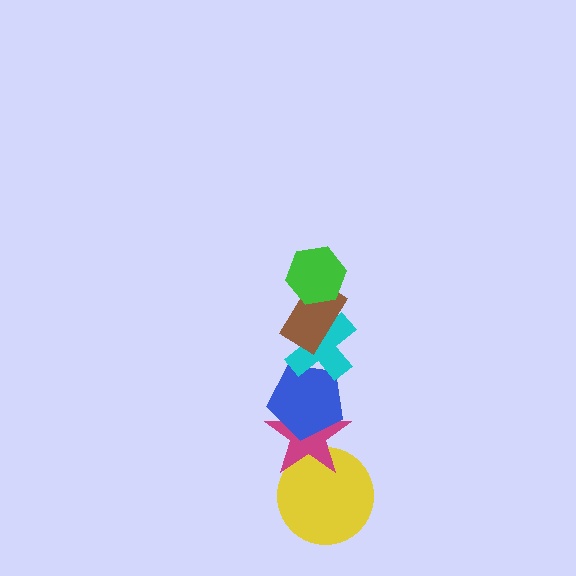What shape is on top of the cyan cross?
The brown rectangle is on top of the cyan cross.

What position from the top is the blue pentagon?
The blue pentagon is 4th from the top.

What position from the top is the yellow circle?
The yellow circle is 6th from the top.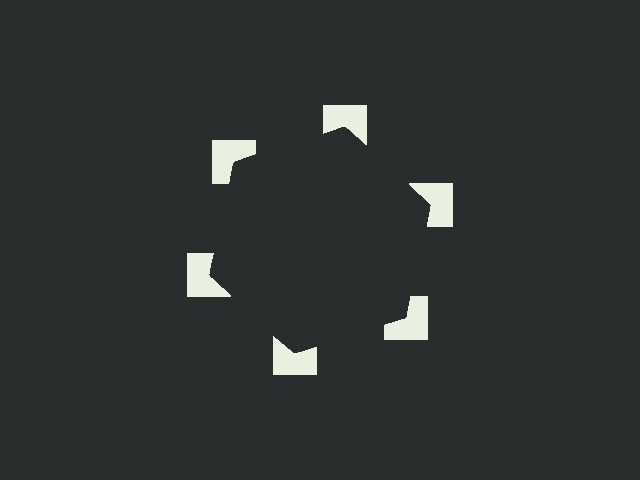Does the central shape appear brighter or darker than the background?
It typically appears slightly darker than the background, even though no actual brightness change is drawn.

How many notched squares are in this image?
There are 6 — one at each vertex of the illusory hexagon.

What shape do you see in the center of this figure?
An illusory hexagon — its edges are inferred from the aligned wedge cuts in the notched squares, not physically drawn.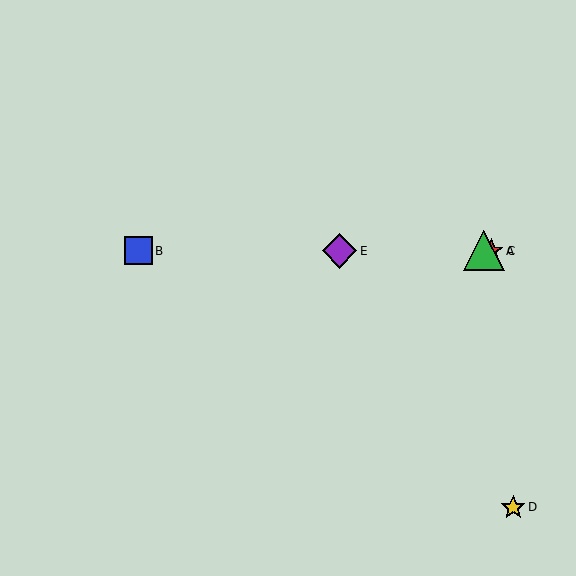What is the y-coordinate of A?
Object A is at y≈251.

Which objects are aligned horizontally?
Objects A, B, C, E are aligned horizontally.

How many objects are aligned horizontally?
4 objects (A, B, C, E) are aligned horizontally.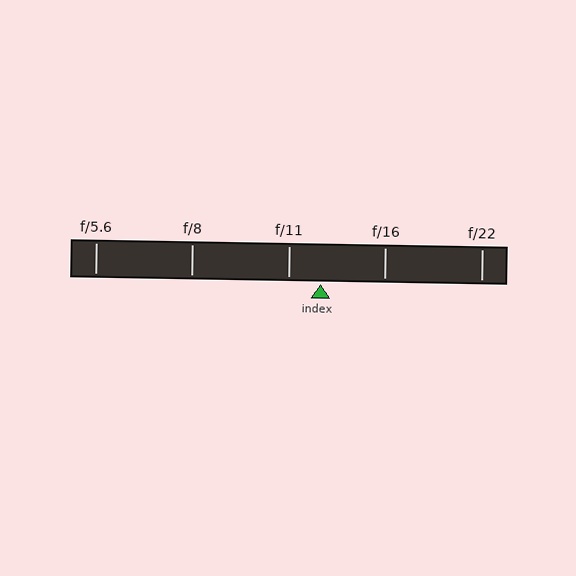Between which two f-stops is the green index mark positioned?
The index mark is between f/11 and f/16.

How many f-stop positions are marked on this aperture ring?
There are 5 f-stop positions marked.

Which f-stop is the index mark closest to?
The index mark is closest to f/11.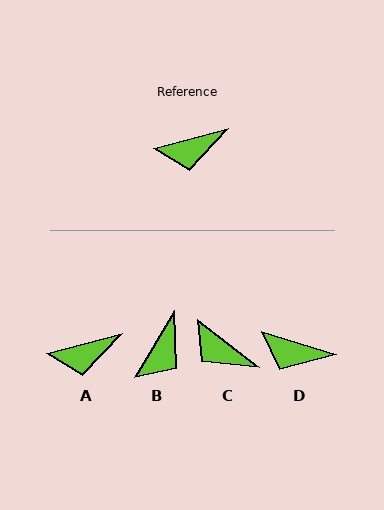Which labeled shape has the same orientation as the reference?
A.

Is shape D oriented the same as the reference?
No, it is off by about 32 degrees.